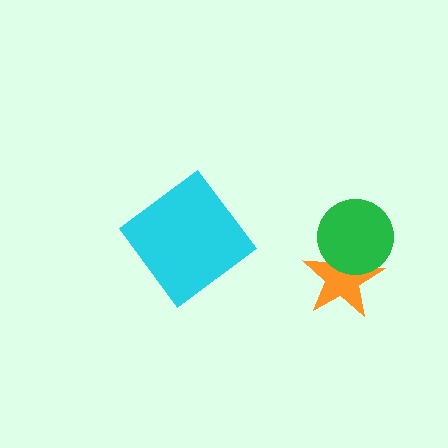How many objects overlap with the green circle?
1 object overlaps with the green circle.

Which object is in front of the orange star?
The green circle is in front of the orange star.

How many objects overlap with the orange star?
1 object overlaps with the orange star.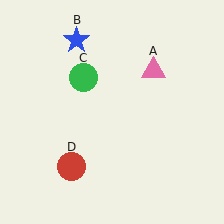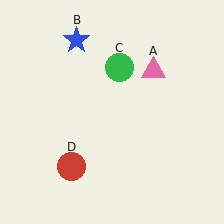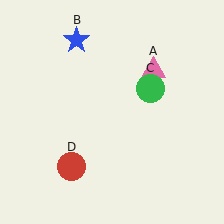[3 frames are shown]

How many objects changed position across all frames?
1 object changed position: green circle (object C).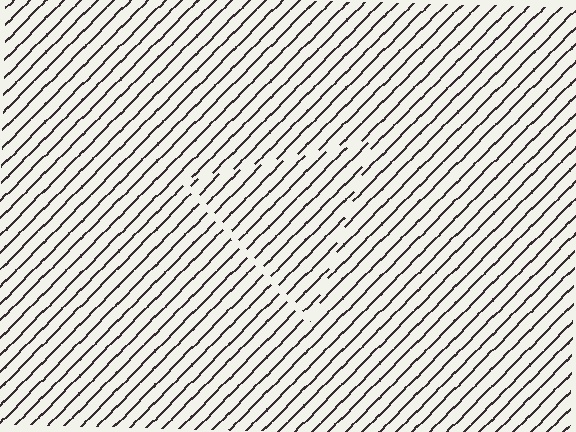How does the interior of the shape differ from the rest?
The interior of the shape contains the same grating, shifted by half a period — the contour is defined by the phase discontinuity where line-ends from the inner and outer gratings abut.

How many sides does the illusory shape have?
3 sides — the line-ends trace a triangle.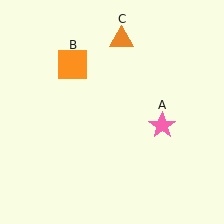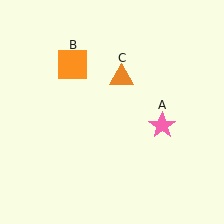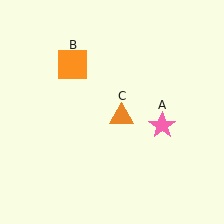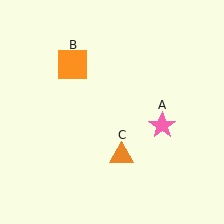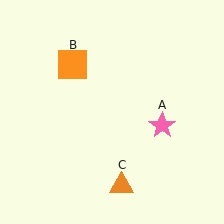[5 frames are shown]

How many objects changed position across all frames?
1 object changed position: orange triangle (object C).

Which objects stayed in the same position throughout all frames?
Pink star (object A) and orange square (object B) remained stationary.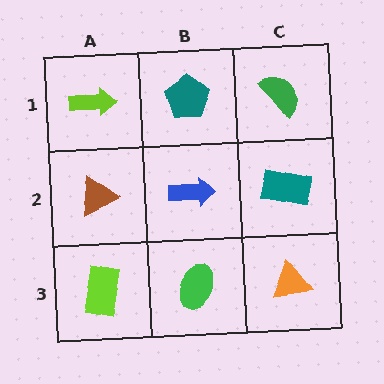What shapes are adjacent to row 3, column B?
A blue arrow (row 2, column B), a lime rectangle (row 3, column A), an orange triangle (row 3, column C).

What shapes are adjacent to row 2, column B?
A teal pentagon (row 1, column B), a green ellipse (row 3, column B), a brown triangle (row 2, column A), a teal rectangle (row 2, column C).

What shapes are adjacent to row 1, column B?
A blue arrow (row 2, column B), a lime arrow (row 1, column A), a green semicircle (row 1, column C).